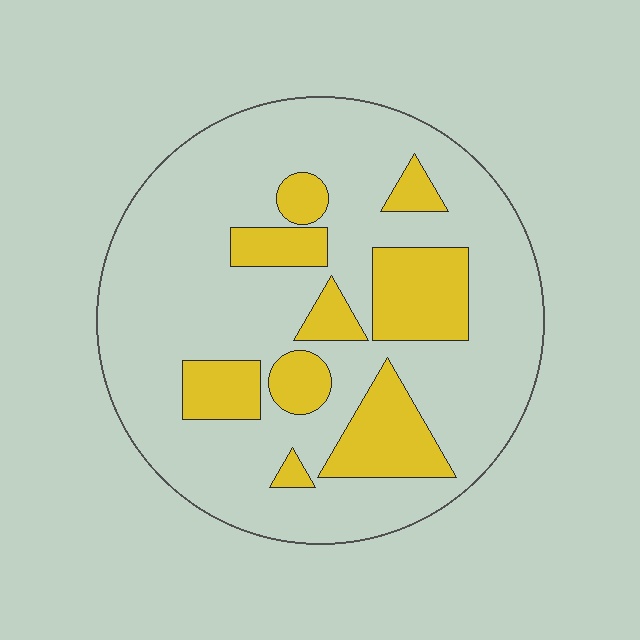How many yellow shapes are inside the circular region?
9.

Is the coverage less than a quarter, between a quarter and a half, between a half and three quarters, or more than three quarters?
Less than a quarter.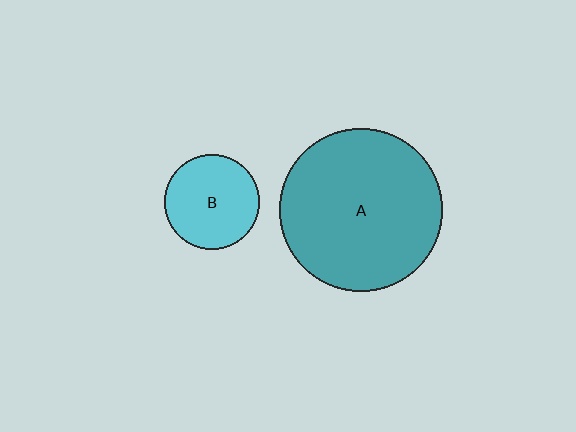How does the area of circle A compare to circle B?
Approximately 2.9 times.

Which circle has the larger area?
Circle A (teal).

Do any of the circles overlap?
No, none of the circles overlap.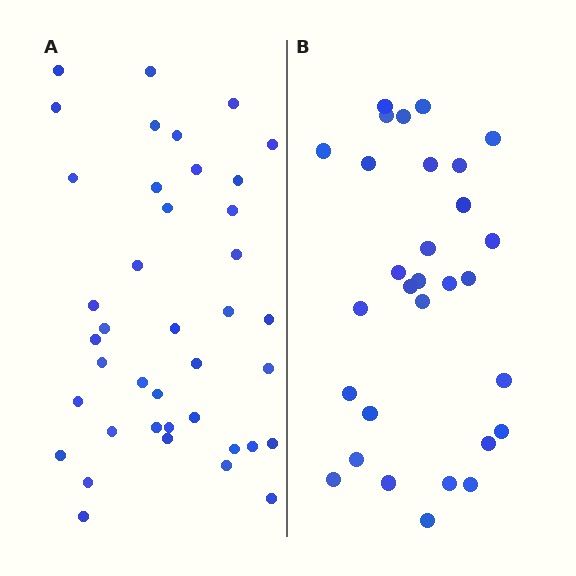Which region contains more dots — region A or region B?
Region A (the left region) has more dots.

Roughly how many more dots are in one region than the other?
Region A has roughly 10 or so more dots than region B.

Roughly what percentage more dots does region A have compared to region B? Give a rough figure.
About 35% more.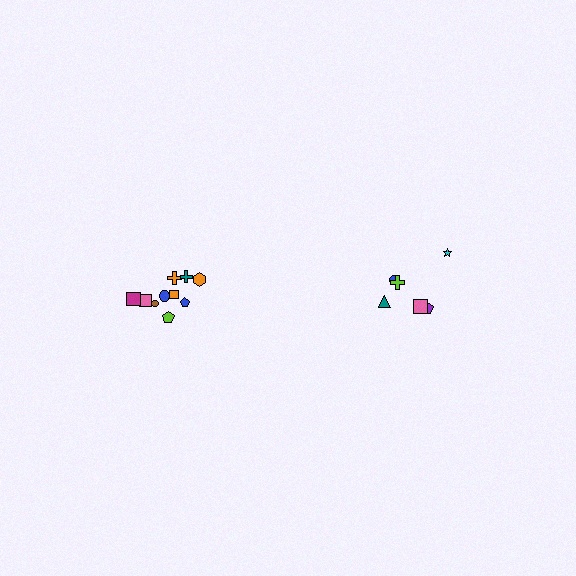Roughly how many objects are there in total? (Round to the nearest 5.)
Roughly 15 objects in total.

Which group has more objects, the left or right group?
The left group.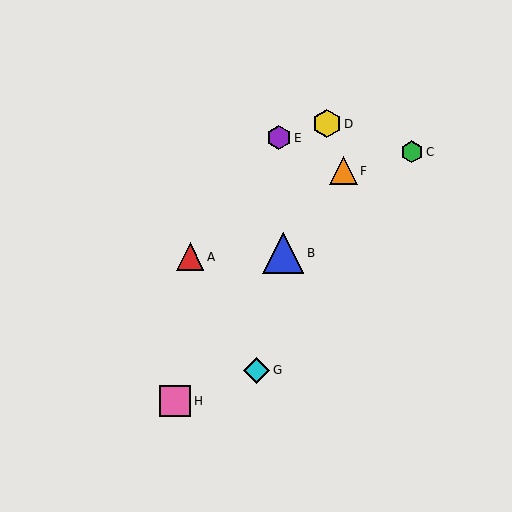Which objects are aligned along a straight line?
Objects B, F, H are aligned along a straight line.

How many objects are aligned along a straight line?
3 objects (B, F, H) are aligned along a straight line.